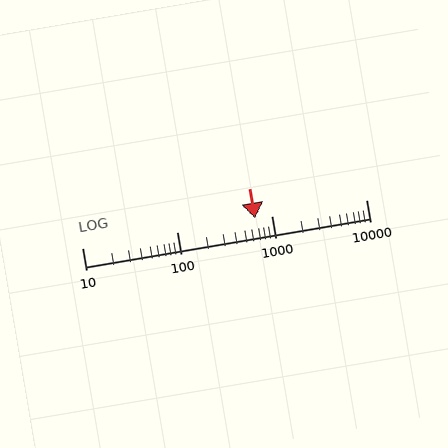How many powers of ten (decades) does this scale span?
The scale spans 3 decades, from 10 to 10000.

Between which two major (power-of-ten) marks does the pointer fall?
The pointer is between 100 and 1000.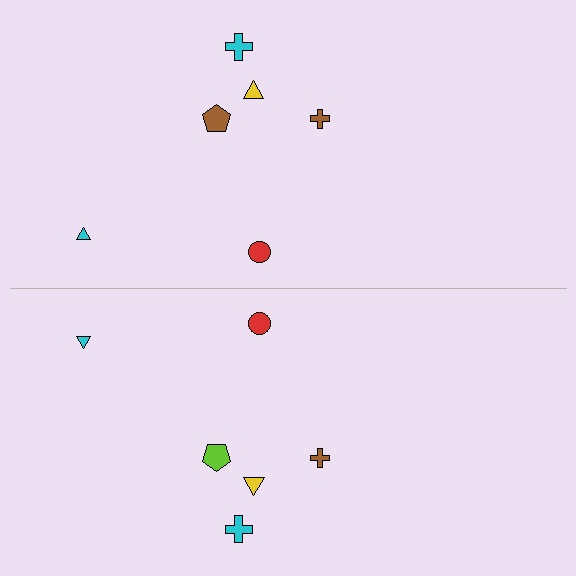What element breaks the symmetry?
The lime pentagon on the bottom side breaks the symmetry — its mirror counterpart is brown.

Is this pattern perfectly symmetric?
No, the pattern is not perfectly symmetric. The lime pentagon on the bottom side breaks the symmetry — its mirror counterpart is brown.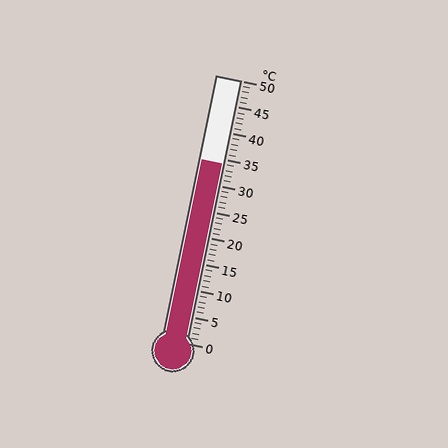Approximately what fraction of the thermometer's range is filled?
The thermometer is filled to approximately 70% of its range.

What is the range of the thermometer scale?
The thermometer scale ranges from 0°C to 50°C.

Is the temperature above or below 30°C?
The temperature is above 30°C.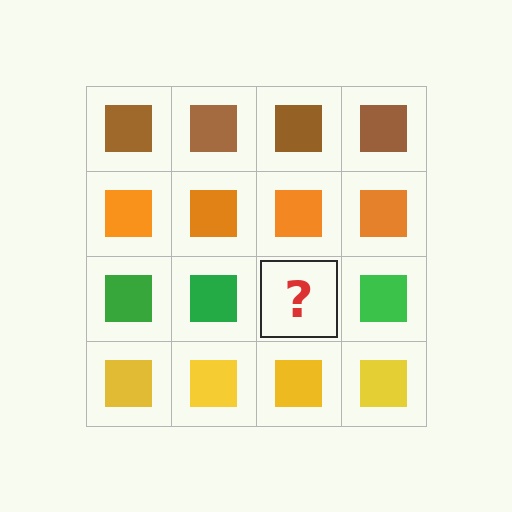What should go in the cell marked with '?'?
The missing cell should contain a green square.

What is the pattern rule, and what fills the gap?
The rule is that each row has a consistent color. The gap should be filled with a green square.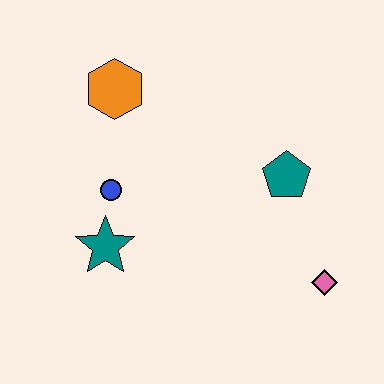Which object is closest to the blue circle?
The teal star is closest to the blue circle.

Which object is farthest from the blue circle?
The pink diamond is farthest from the blue circle.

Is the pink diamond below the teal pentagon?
Yes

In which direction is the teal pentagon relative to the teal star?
The teal pentagon is to the right of the teal star.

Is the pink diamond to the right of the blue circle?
Yes